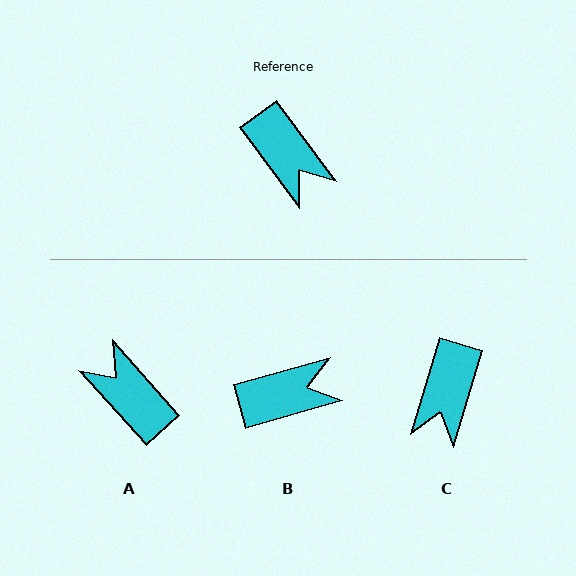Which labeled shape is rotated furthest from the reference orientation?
A, about 174 degrees away.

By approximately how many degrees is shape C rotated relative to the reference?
Approximately 53 degrees clockwise.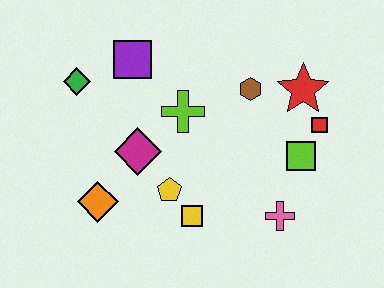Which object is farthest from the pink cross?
The green diamond is farthest from the pink cross.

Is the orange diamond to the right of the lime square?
No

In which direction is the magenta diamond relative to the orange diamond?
The magenta diamond is above the orange diamond.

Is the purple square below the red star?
No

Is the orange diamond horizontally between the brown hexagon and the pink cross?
No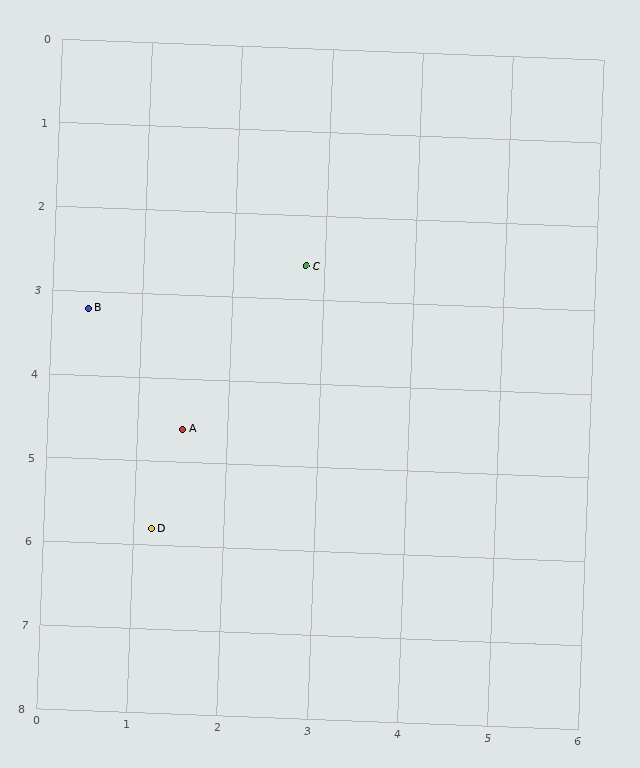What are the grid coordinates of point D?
Point D is at approximately (1.2, 5.8).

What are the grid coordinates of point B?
Point B is at approximately (0.4, 3.2).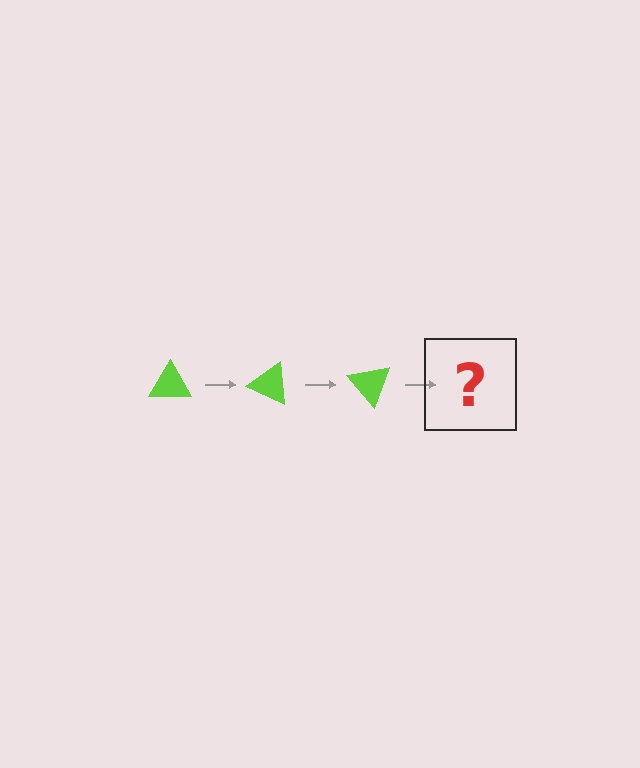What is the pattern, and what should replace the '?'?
The pattern is that the triangle rotates 25 degrees each step. The '?' should be a lime triangle rotated 75 degrees.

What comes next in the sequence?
The next element should be a lime triangle rotated 75 degrees.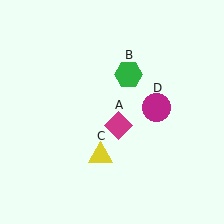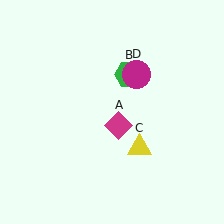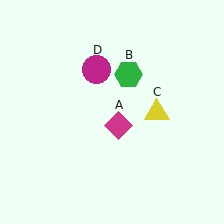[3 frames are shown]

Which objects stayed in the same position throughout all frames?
Magenta diamond (object A) and green hexagon (object B) remained stationary.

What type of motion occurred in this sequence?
The yellow triangle (object C), magenta circle (object D) rotated counterclockwise around the center of the scene.